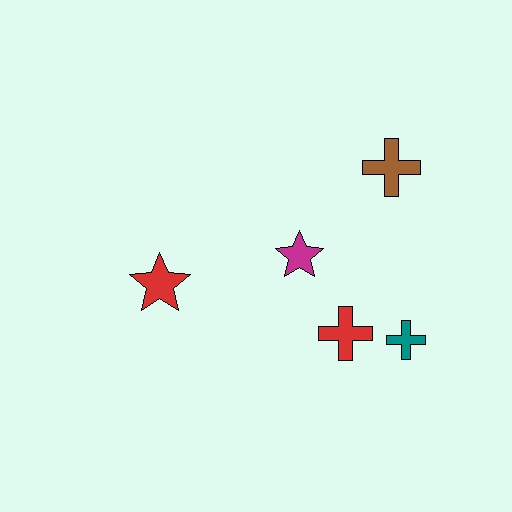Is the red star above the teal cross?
Yes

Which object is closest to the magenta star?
The red cross is closest to the magenta star.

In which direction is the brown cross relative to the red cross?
The brown cross is above the red cross.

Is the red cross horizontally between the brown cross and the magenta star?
Yes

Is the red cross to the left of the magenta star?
No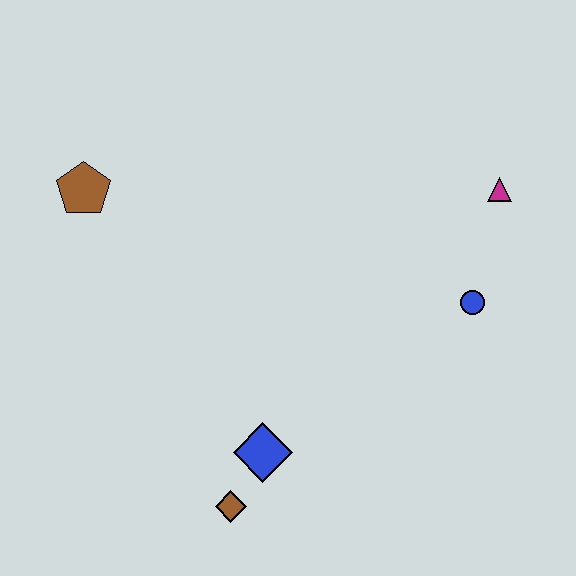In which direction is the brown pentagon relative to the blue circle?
The brown pentagon is to the left of the blue circle.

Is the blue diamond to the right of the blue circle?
No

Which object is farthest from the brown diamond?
The magenta triangle is farthest from the brown diamond.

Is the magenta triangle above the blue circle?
Yes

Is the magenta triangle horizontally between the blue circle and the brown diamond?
No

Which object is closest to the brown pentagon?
The blue diamond is closest to the brown pentagon.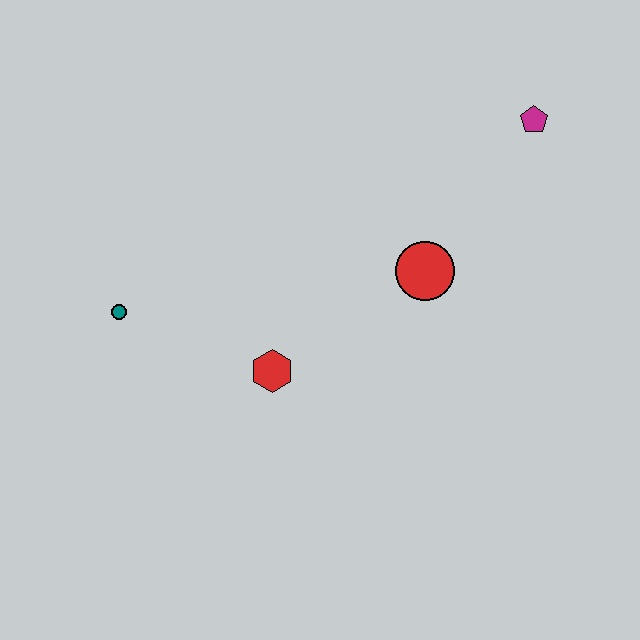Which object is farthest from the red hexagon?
The magenta pentagon is farthest from the red hexagon.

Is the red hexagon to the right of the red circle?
No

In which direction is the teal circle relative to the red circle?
The teal circle is to the left of the red circle.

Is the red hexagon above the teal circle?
No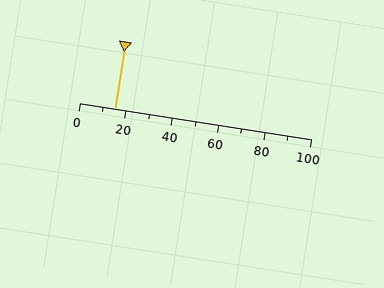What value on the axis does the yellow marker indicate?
The marker indicates approximately 15.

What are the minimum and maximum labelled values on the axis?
The axis runs from 0 to 100.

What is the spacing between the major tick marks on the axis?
The major ticks are spaced 20 apart.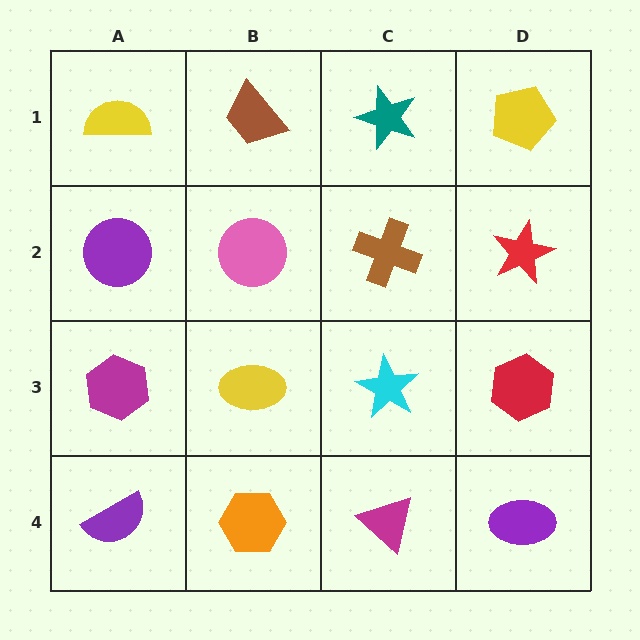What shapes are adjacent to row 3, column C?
A brown cross (row 2, column C), a magenta triangle (row 4, column C), a yellow ellipse (row 3, column B), a red hexagon (row 3, column D).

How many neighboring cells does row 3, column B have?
4.